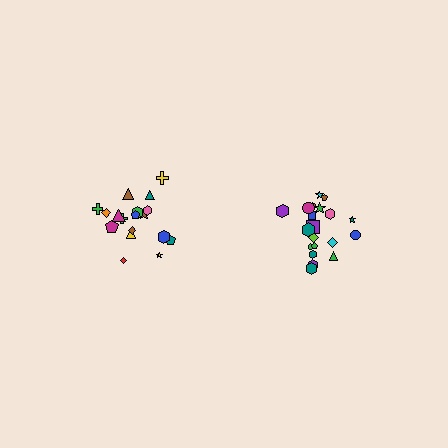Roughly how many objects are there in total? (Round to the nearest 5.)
Roughly 40 objects in total.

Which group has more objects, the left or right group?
The right group.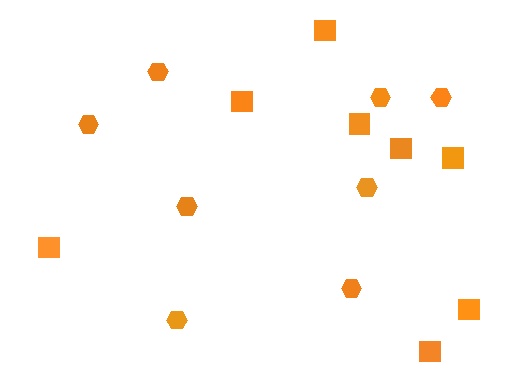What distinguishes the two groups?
There are 2 groups: one group of hexagons (8) and one group of squares (8).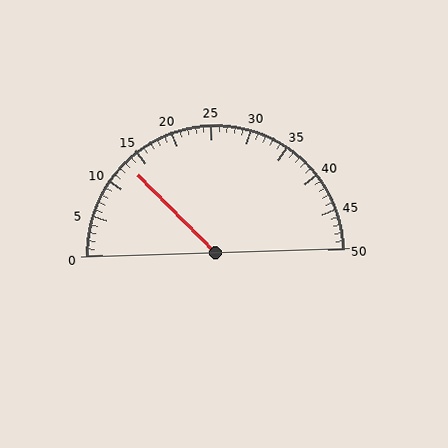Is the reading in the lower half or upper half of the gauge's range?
The reading is in the lower half of the range (0 to 50).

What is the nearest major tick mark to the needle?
The nearest major tick mark is 15.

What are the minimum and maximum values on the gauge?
The gauge ranges from 0 to 50.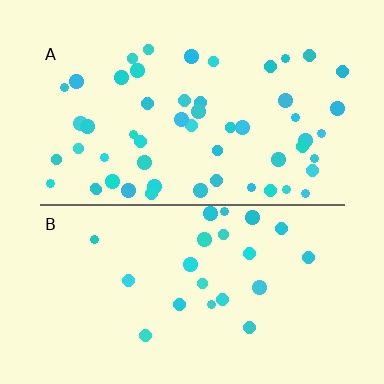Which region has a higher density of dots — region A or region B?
A (the top).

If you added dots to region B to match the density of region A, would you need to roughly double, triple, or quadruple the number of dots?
Approximately double.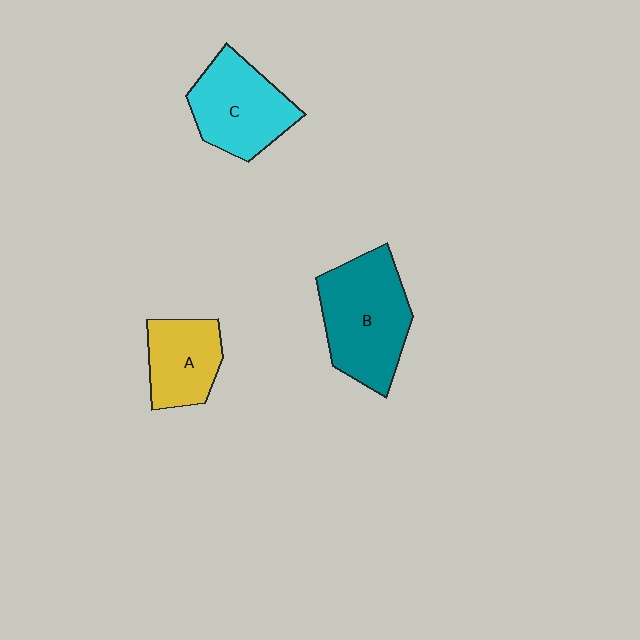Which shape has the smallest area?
Shape A (yellow).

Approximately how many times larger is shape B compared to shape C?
Approximately 1.2 times.